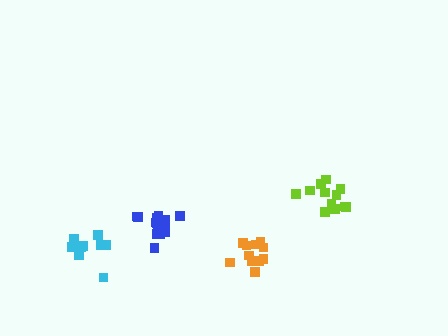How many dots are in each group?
Group 1: 15 dots, Group 2: 12 dots, Group 3: 12 dots, Group 4: 9 dots (48 total).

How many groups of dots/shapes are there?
There are 4 groups.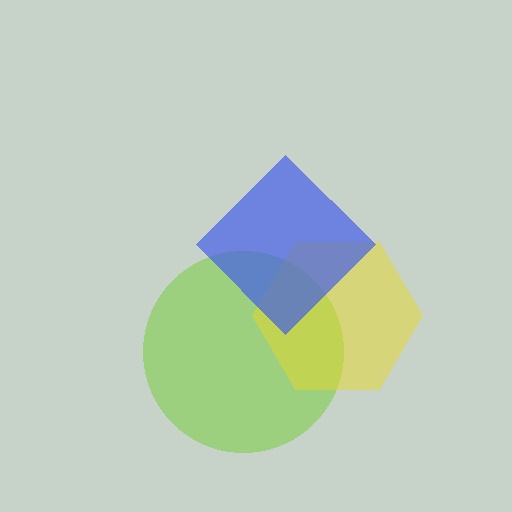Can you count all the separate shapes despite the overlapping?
Yes, there are 3 separate shapes.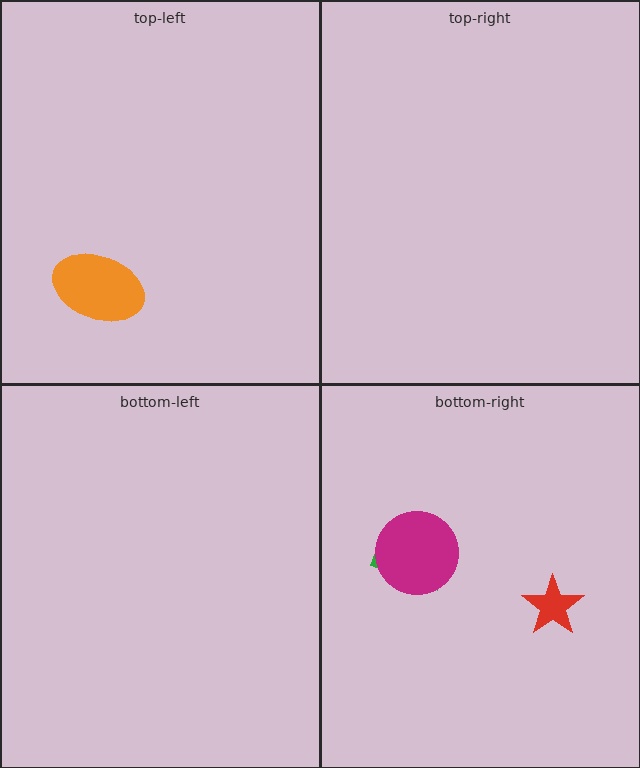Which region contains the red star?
The bottom-right region.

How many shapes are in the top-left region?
1.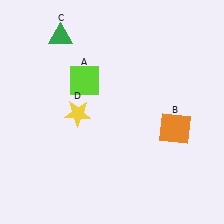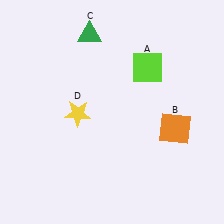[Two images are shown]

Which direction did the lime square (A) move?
The lime square (A) moved right.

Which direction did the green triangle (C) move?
The green triangle (C) moved right.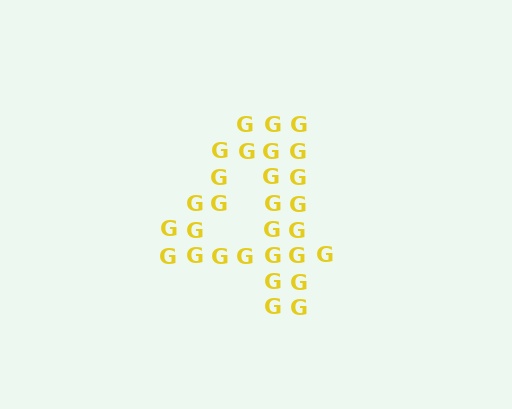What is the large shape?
The large shape is the digit 4.